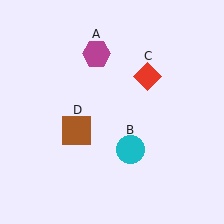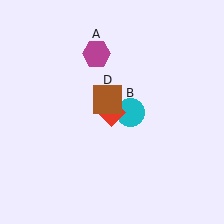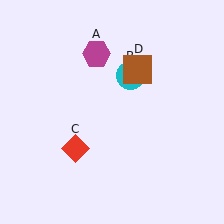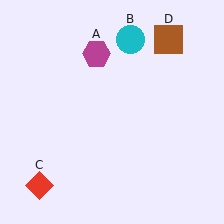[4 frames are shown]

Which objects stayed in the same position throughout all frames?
Magenta hexagon (object A) remained stationary.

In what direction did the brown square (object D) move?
The brown square (object D) moved up and to the right.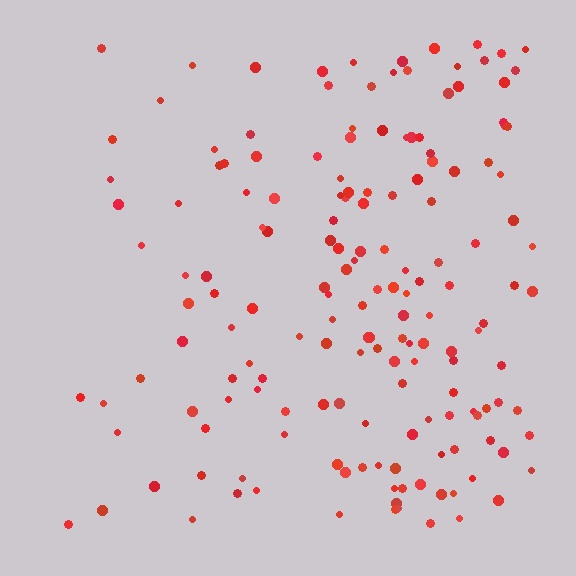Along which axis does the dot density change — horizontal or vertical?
Horizontal.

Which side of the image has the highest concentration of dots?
The right.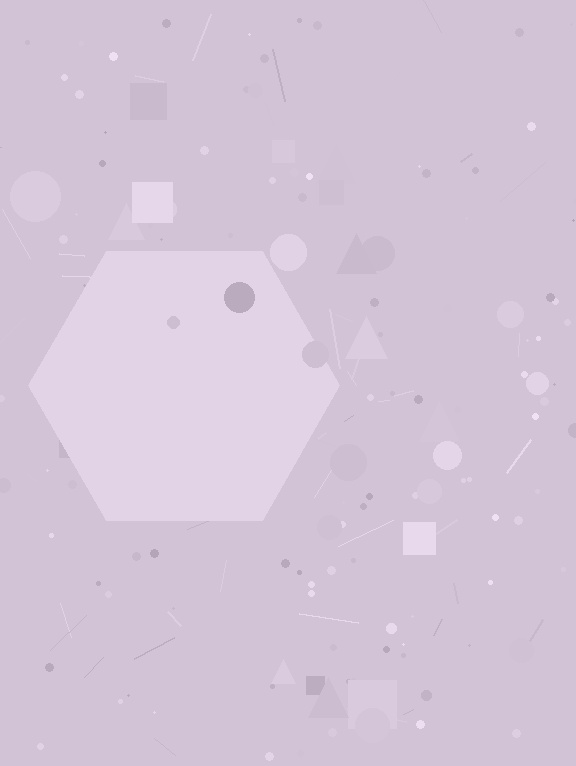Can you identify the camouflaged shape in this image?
The camouflaged shape is a hexagon.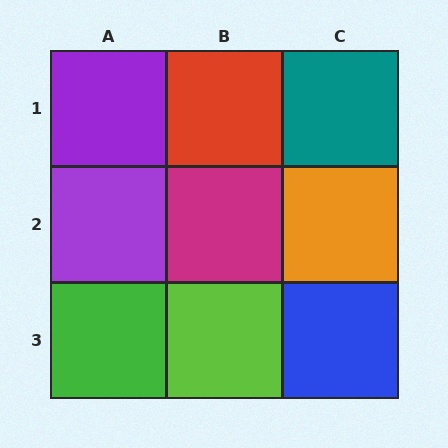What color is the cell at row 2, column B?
Magenta.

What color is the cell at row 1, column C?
Teal.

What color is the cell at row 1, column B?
Red.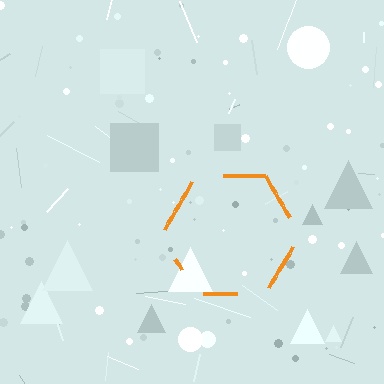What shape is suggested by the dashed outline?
The dashed outline suggests a hexagon.